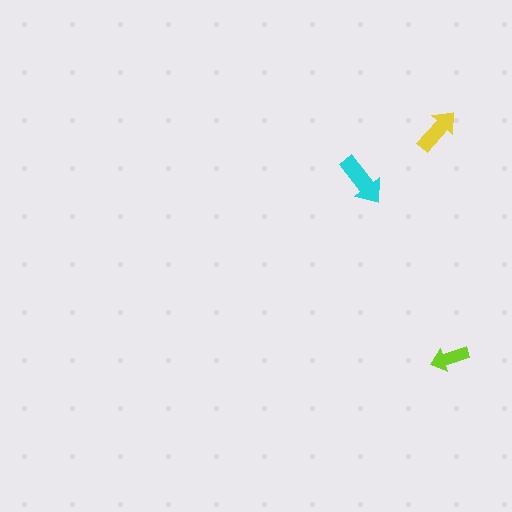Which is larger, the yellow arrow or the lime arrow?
The yellow one.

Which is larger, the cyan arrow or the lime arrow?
The cyan one.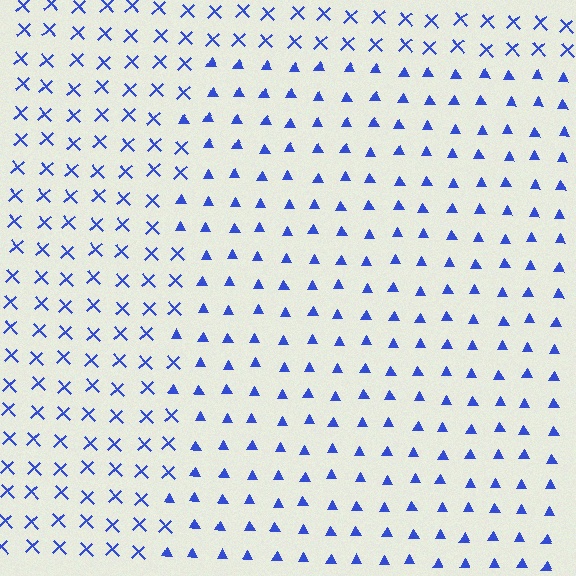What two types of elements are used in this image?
The image uses triangles inside the rectangle region and X marks outside it.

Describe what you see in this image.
The image is filled with small blue elements arranged in a uniform grid. A rectangle-shaped region contains triangles, while the surrounding area contains X marks. The boundary is defined purely by the change in element shape.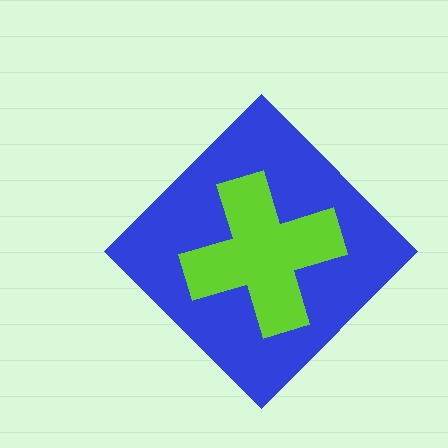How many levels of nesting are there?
2.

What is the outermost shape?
The blue diamond.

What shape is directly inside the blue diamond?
The lime cross.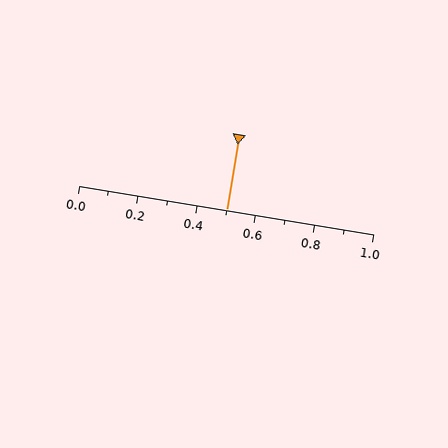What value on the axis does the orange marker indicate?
The marker indicates approximately 0.5.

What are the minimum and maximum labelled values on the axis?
The axis runs from 0.0 to 1.0.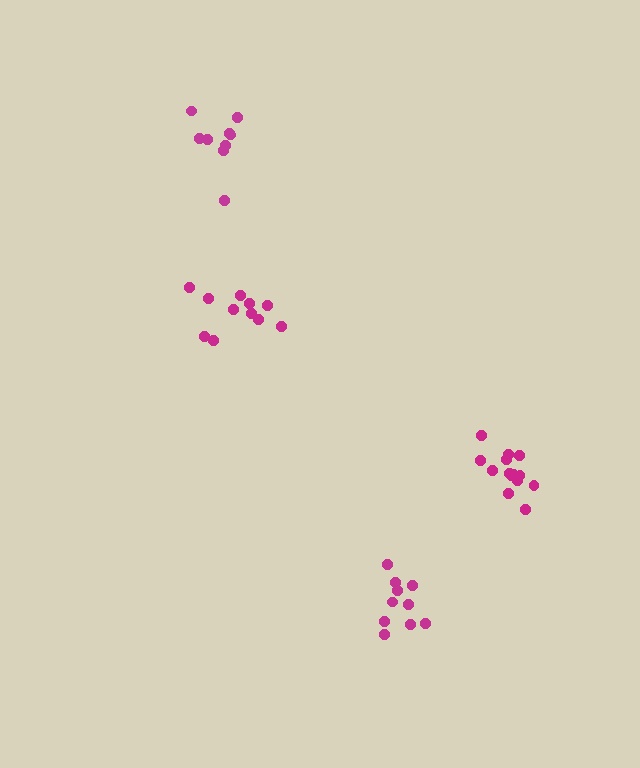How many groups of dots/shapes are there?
There are 4 groups.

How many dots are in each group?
Group 1: 11 dots, Group 2: 10 dots, Group 3: 14 dots, Group 4: 9 dots (44 total).